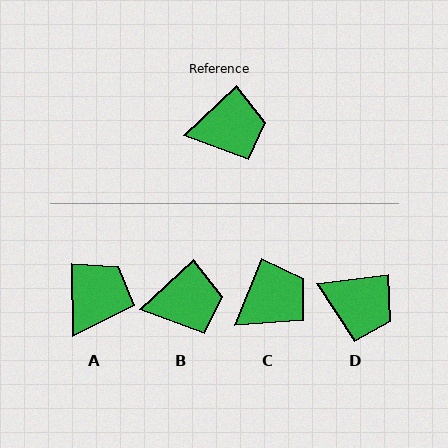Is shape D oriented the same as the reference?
No, it is off by about 36 degrees.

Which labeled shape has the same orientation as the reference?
B.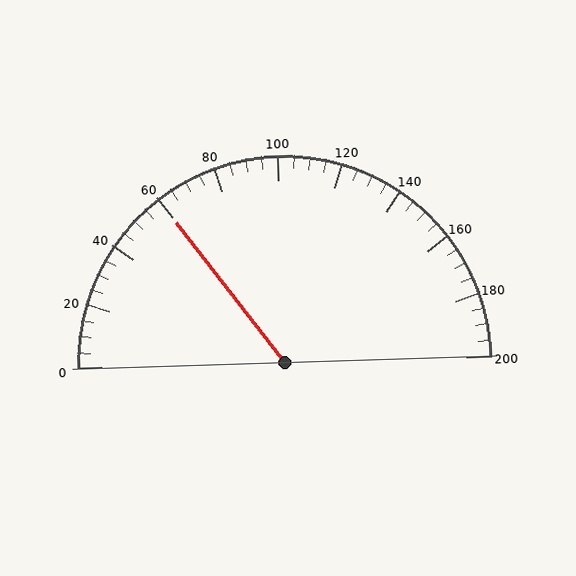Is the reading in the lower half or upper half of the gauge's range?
The reading is in the lower half of the range (0 to 200).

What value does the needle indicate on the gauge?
The needle indicates approximately 60.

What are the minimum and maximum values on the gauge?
The gauge ranges from 0 to 200.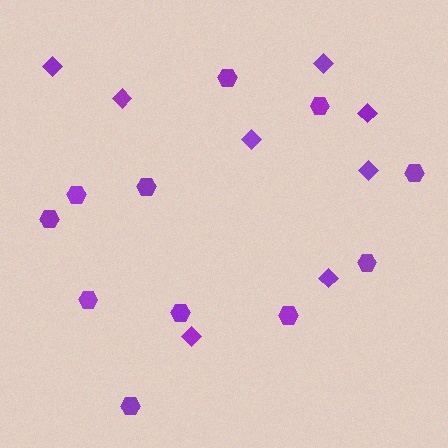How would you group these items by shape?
There are 2 groups: one group of diamonds (8) and one group of hexagons (11).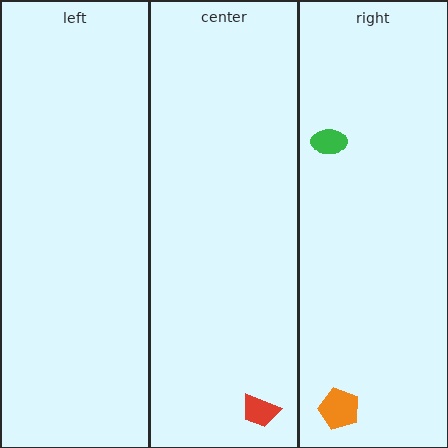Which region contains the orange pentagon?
The right region.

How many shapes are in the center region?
1.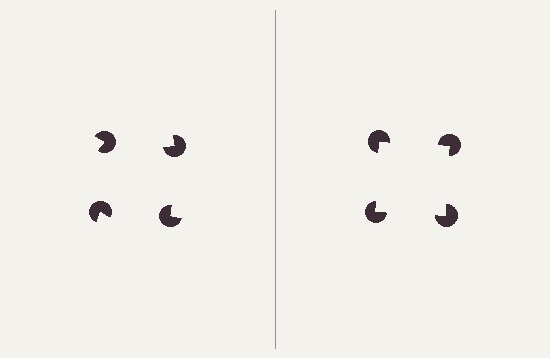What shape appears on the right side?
An illusory square.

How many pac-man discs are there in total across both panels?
8 — 4 on each side.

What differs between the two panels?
The pac-man discs are positioned identically on both sides; only the wedge orientations differ. On the right they align to a square; on the left they are misaligned.